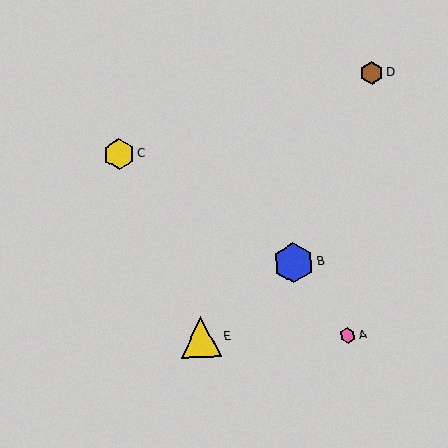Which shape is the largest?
The yellow triangle (labeled E) is the largest.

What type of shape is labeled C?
Shape C is a yellow hexagon.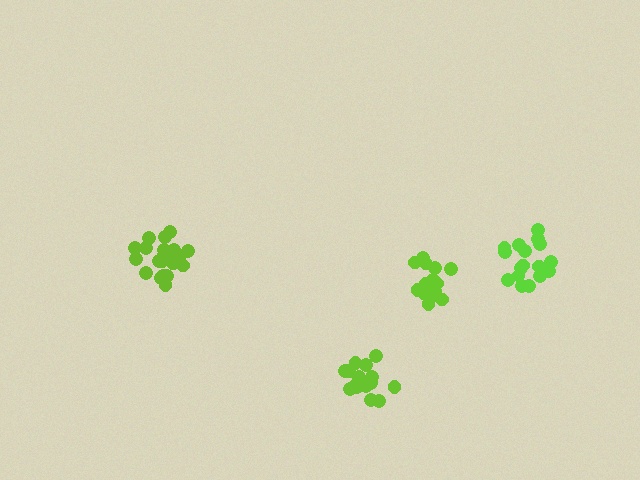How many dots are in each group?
Group 1: 18 dots, Group 2: 15 dots, Group 3: 21 dots, Group 4: 17 dots (71 total).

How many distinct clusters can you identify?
There are 4 distinct clusters.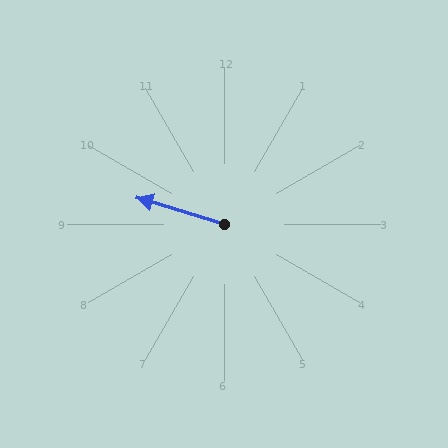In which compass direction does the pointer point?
West.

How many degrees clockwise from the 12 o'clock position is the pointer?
Approximately 287 degrees.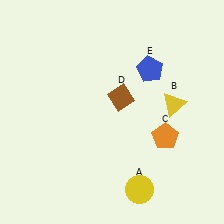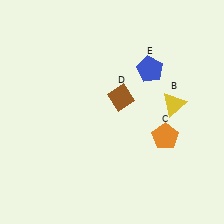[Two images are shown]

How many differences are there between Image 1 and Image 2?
There is 1 difference between the two images.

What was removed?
The yellow circle (A) was removed in Image 2.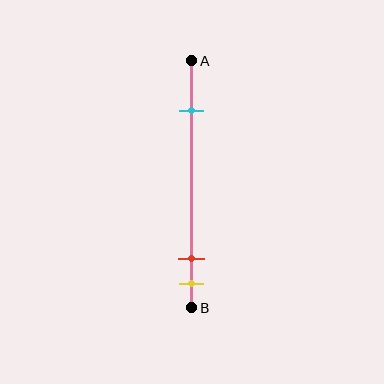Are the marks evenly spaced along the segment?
No, the marks are not evenly spaced.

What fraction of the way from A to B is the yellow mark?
The yellow mark is approximately 90% (0.9) of the way from A to B.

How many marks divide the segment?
There are 3 marks dividing the segment.